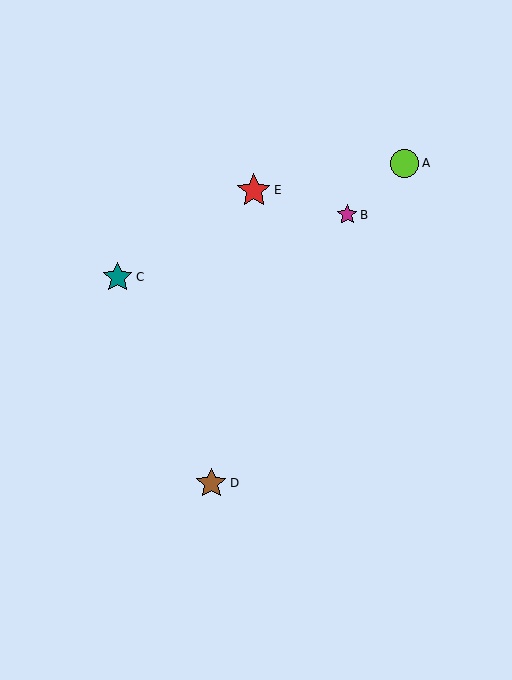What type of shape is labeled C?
Shape C is a teal star.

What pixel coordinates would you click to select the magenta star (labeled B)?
Click at (347, 215) to select the magenta star B.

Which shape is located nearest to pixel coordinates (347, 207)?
The magenta star (labeled B) at (347, 215) is nearest to that location.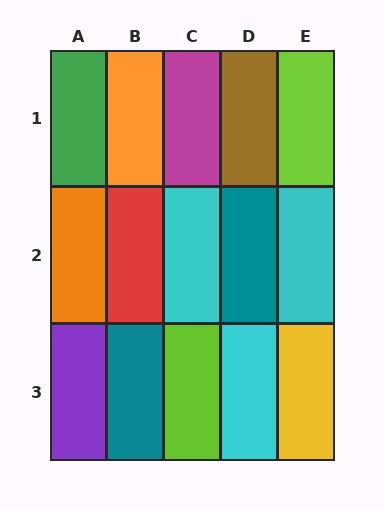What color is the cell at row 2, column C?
Cyan.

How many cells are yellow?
1 cell is yellow.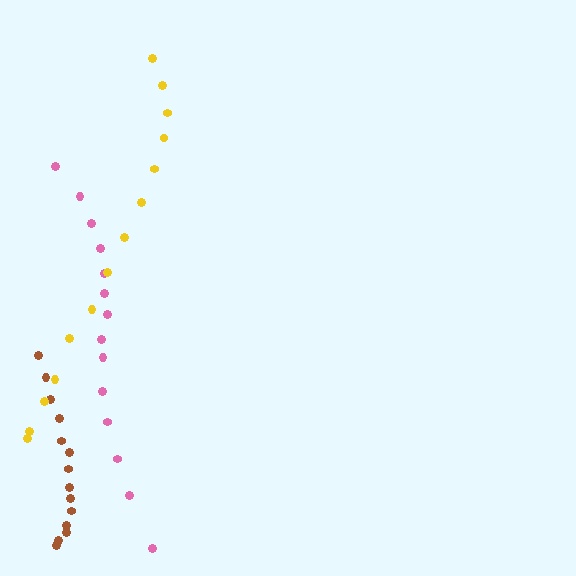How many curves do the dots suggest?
There are 3 distinct paths.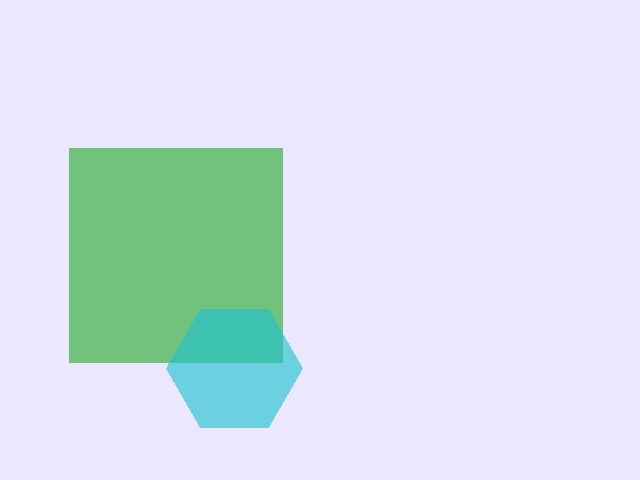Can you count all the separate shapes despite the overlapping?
Yes, there are 2 separate shapes.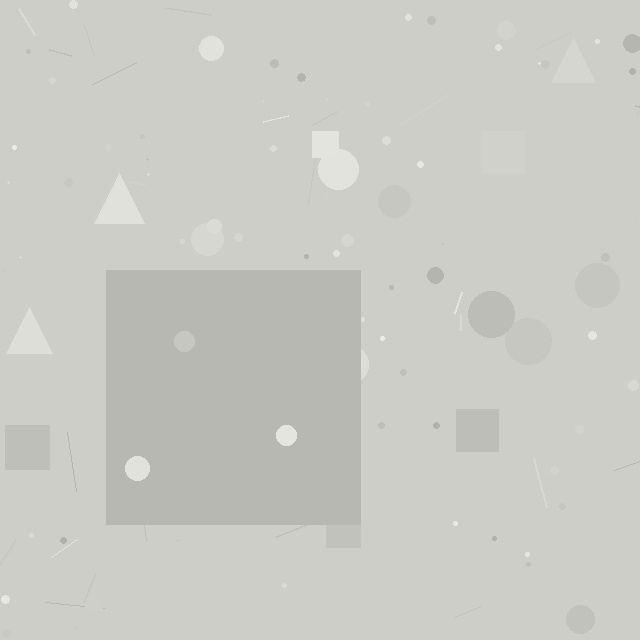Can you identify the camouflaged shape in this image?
The camouflaged shape is a square.